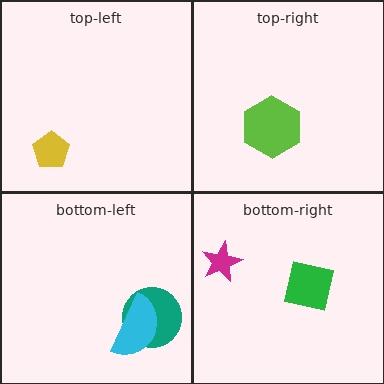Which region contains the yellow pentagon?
The top-left region.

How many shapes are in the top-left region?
1.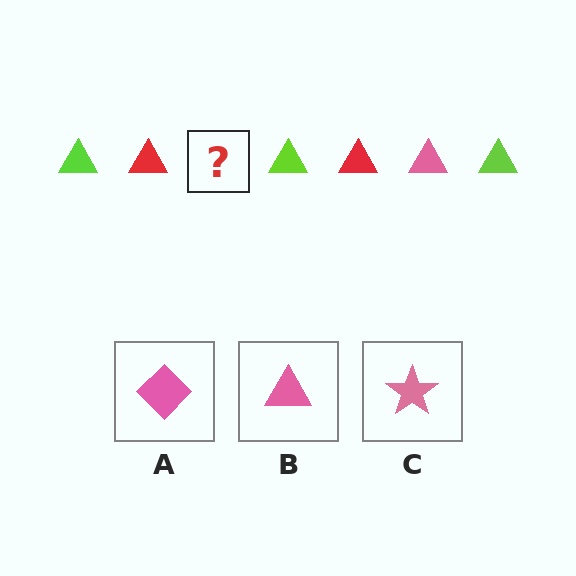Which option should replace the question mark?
Option B.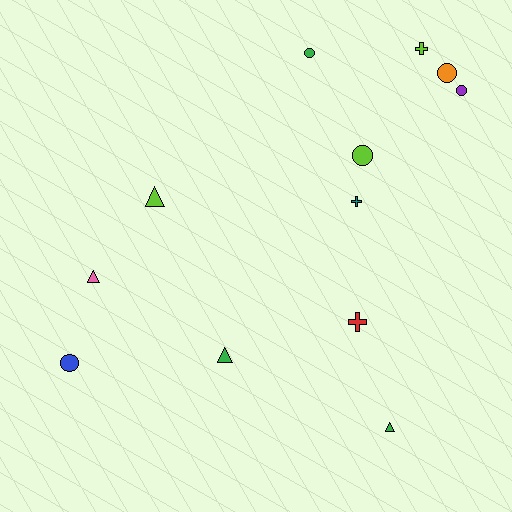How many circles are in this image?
There are 5 circles.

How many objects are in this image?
There are 12 objects.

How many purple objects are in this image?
There is 1 purple object.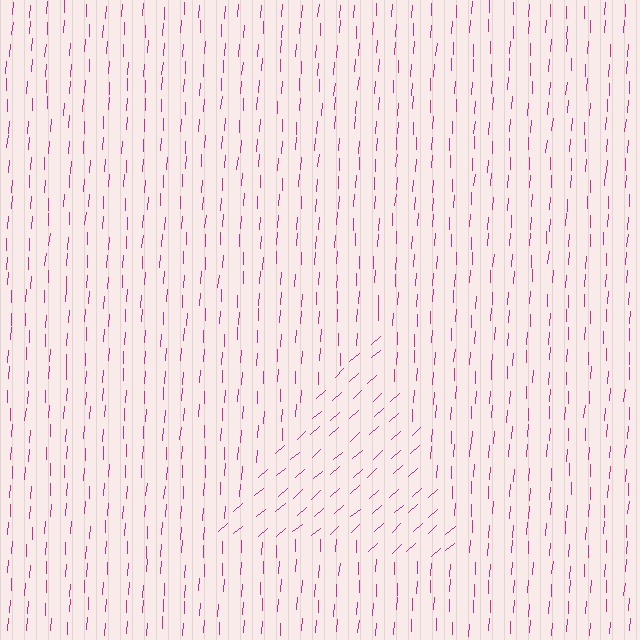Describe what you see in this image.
The image is filled with small magenta line segments. A triangle region in the image has lines oriented differently from the surrounding lines, creating a visible texture boundary.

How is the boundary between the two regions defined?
The boundary is defined purely by a change in line orientation (approximately 45 degrees difference). All lines are the same color and thickness.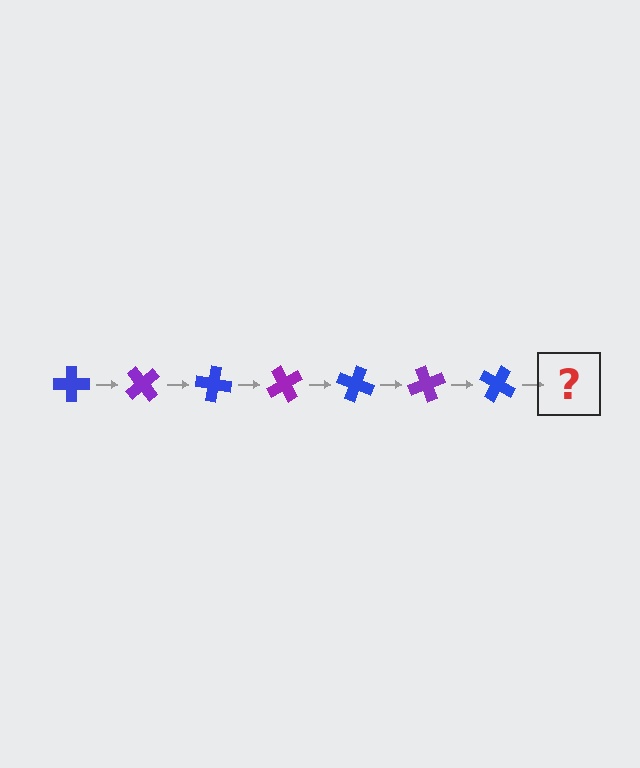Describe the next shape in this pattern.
It should be a purple cross, rotated 350 degrees from the start.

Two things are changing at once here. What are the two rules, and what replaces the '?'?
The two rules are that it rotates 50 degrees each step and the color cycles through blue and purple. The '?' should be a purple cross, rotated 350 degrees from the start.